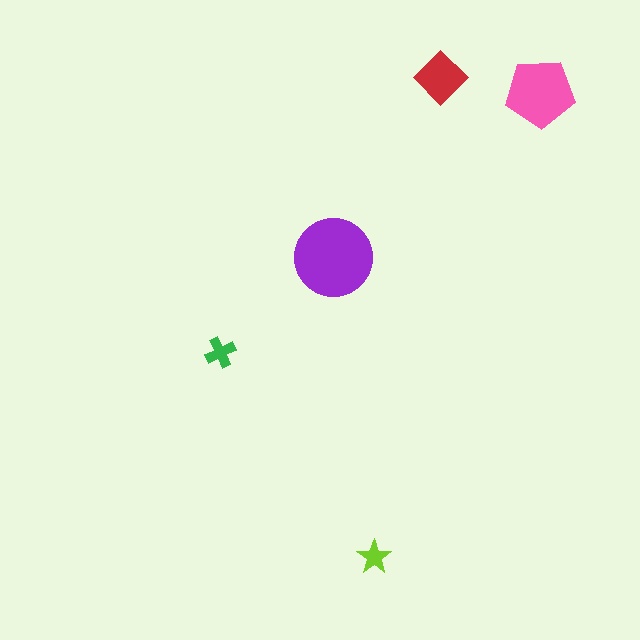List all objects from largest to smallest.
The purple circle, the pink pentagon, the red diamond, the green cross, the lime star.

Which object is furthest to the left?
The green cross is leftmost.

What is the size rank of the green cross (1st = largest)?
4th.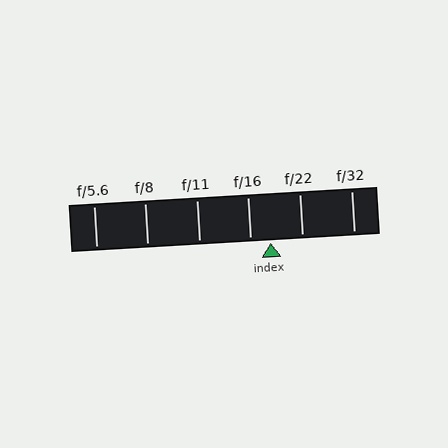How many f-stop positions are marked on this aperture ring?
There are 6 f-stop positions marked.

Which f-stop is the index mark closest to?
The index mark is closest to f/16.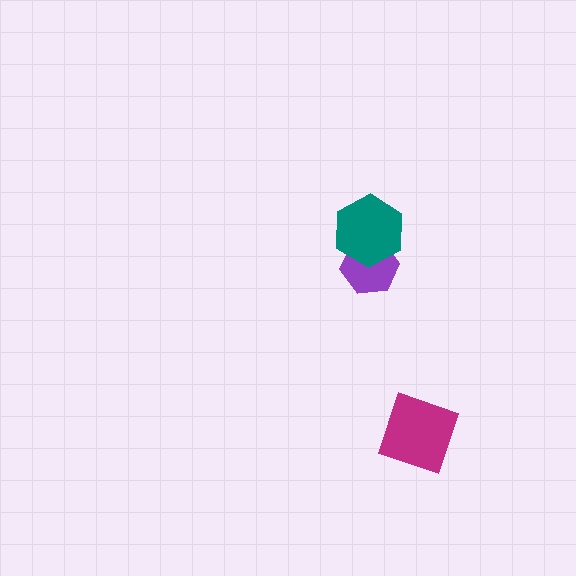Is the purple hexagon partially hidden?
Yes, it is partially covered by another shape.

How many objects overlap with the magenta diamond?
0 objects overlap with the magenta diamond.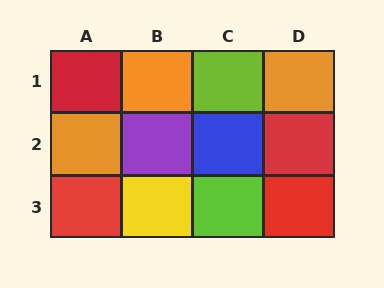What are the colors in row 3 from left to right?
Red, yellow, lime, red.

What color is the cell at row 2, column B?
Purple.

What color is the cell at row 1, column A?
Red.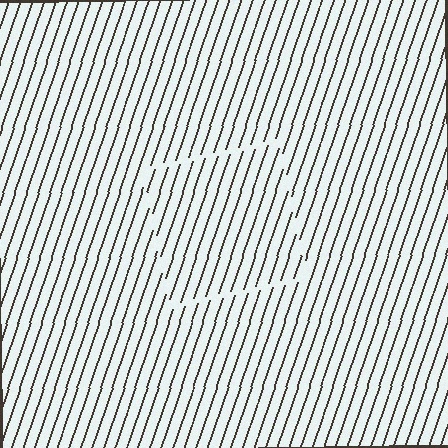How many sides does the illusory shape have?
4 sides — the line-ends trace a square.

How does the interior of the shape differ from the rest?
The interior of the shape contains the same grating, shifted by half a period — the contour is defined by the phase discontinuity where line-ends from the inner and outer gratings abut.